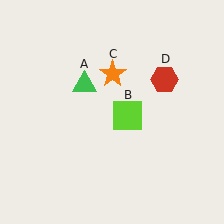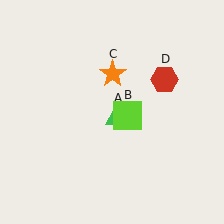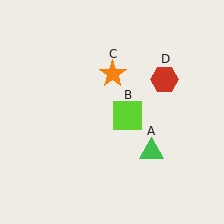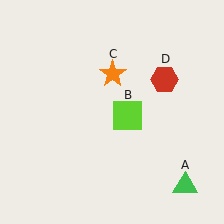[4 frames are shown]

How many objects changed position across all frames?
1 object changed position: green triangle (object A).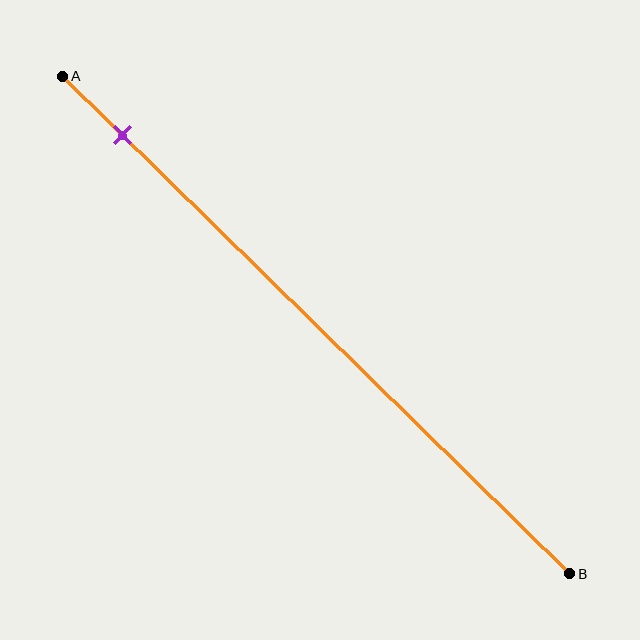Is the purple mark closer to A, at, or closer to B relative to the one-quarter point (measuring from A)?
The purple mark is closer to point A than the one-quarter point of segment AB.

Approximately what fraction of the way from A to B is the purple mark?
The purple mark is approximately 10% of the way from A to B.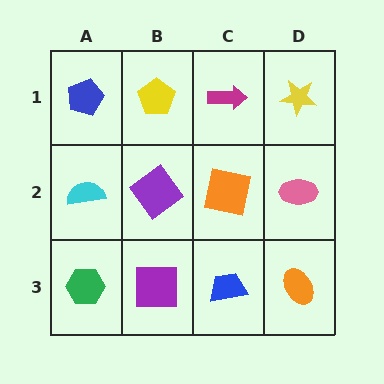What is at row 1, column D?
A yellow star.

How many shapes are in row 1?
4 shapes.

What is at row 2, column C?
An orange square.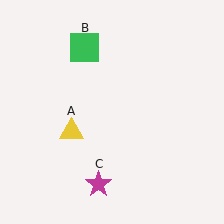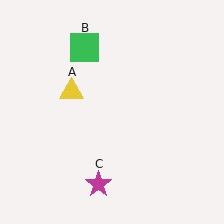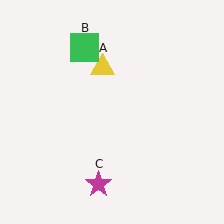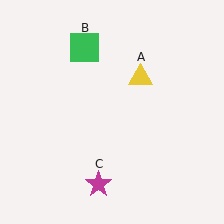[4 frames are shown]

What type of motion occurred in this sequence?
The yellow triangle (object A) rotated clockwise around the center of the scene.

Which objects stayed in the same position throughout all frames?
Green square (object B) and magenta star (object C) remained stationary.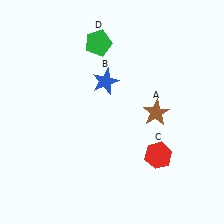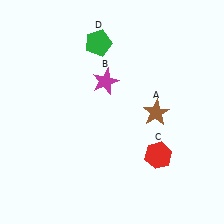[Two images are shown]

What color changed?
The star (B) changed from blue in Image 1 to magenta in Image 2.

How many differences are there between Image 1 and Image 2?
There is 1 difference between the two images.